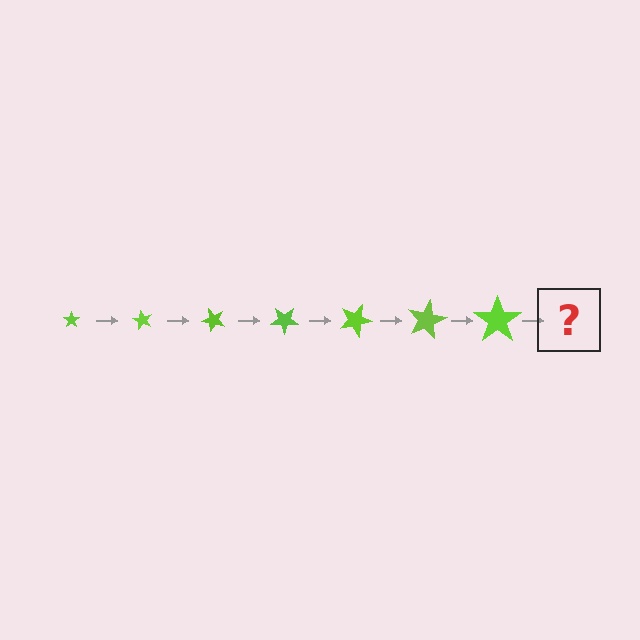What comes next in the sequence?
The next element should be a star, larger than the previous one and rotated 420 degrees from the start.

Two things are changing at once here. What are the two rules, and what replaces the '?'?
The two rules are that the star grows larger each step and it rotates 60 degrees each step. The '?' should be a star, larger than the previous one and rotated 420 degrees from the start.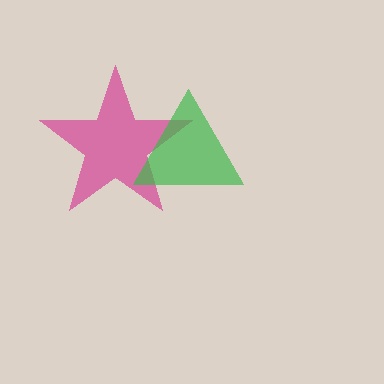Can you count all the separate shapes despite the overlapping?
Yes, there are 2 separate shapes.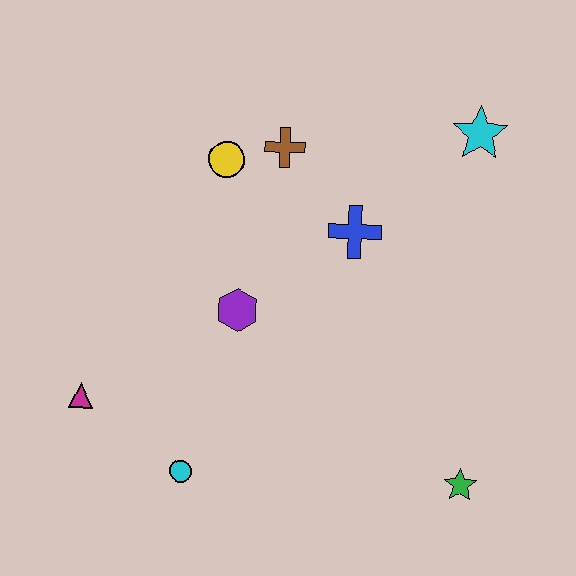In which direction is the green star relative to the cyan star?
The green star is below the cyan star.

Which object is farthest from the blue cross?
The magenta triangle is farthest from the blue cross.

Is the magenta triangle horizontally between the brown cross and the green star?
No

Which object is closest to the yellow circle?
The brown cross is closest to the yellow circle.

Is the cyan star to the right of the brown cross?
Yes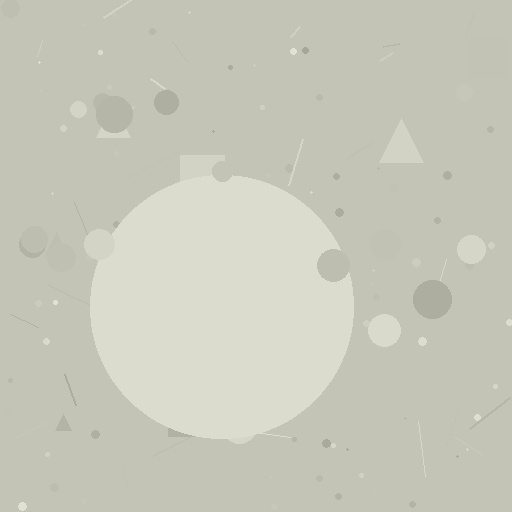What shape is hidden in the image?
A circle is hidden in the image.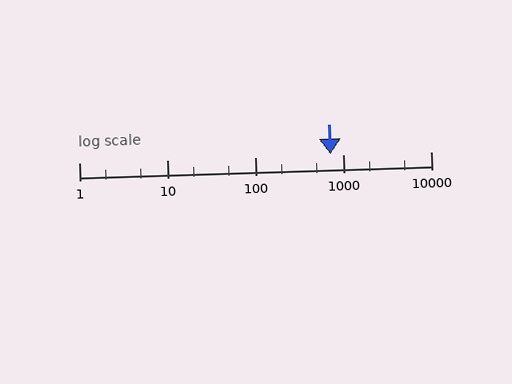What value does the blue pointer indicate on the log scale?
The pointer indicates approximately 720.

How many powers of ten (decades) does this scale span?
The scale spans 4 decades, from 1 to 10000.